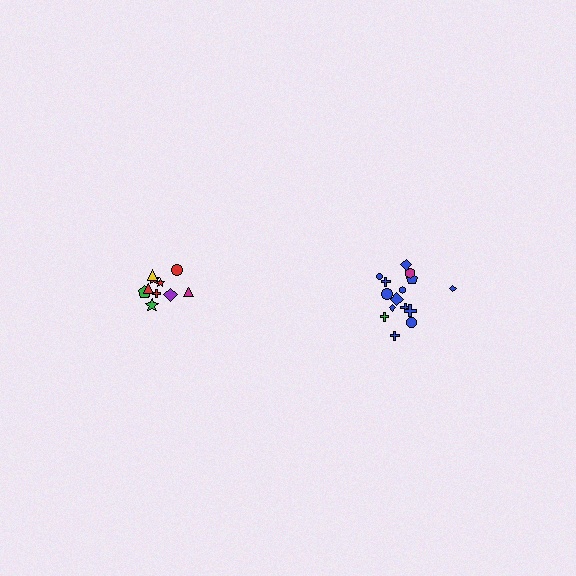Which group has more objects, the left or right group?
The right group.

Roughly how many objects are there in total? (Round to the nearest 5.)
Roughly 25 objects in total.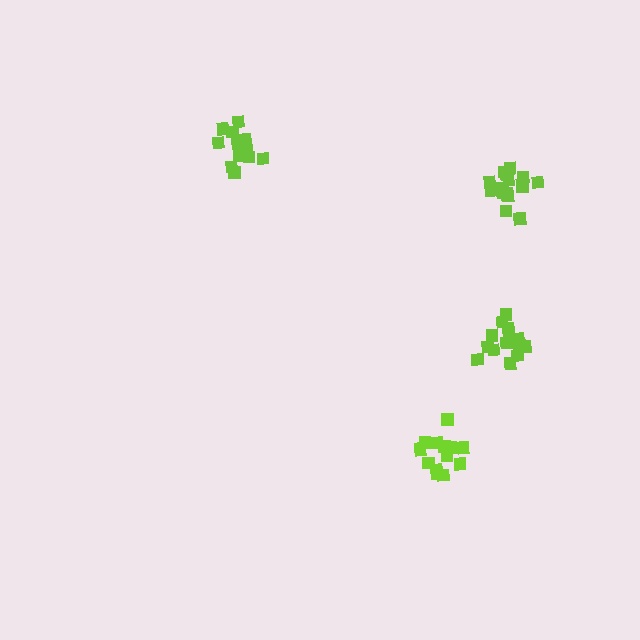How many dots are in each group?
Group 1: 14 dots, Group 2: 14 dots, Group 3: 17 dots, Group 4: 15 dots (60 total).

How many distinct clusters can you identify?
There are 4 distinct clusters.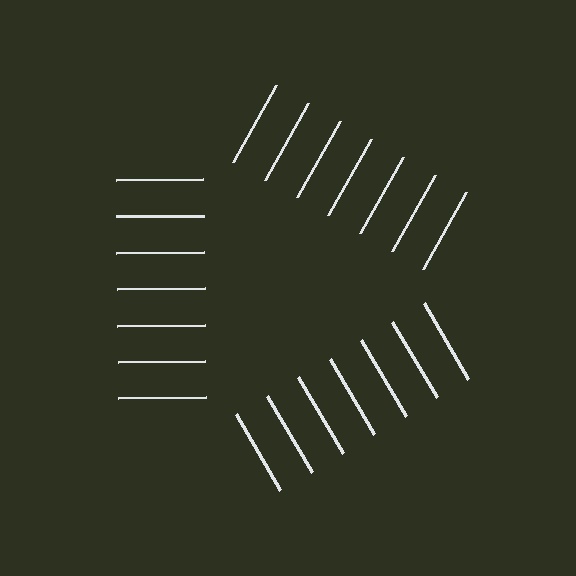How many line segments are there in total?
21 — 7 along each of the 3 edges.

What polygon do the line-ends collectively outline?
An illusory triangle — the line segments terminate on its edges but no continuous stroke is drawn.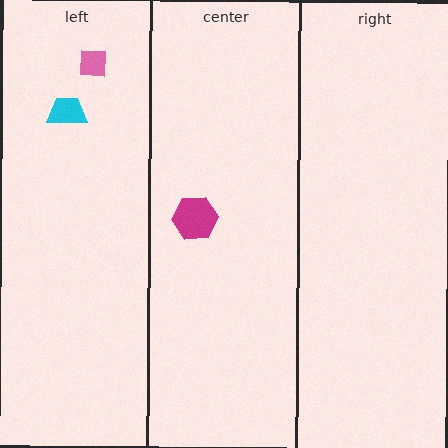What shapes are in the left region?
The cyan trapezoid, the pink square.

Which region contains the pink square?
The left region.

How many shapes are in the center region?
1.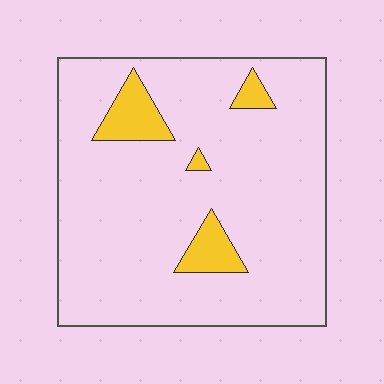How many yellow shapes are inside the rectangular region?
4.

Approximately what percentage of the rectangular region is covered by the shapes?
Approximately 10%.